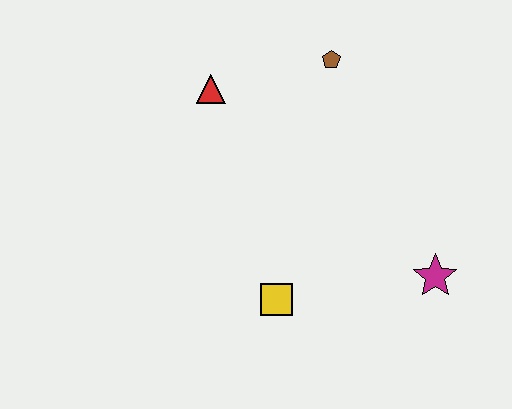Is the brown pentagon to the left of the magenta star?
Yes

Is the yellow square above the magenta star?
No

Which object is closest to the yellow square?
The magenta star is closest to the yellow square.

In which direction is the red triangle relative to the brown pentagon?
The red triangle is to the left of the brown pentagon.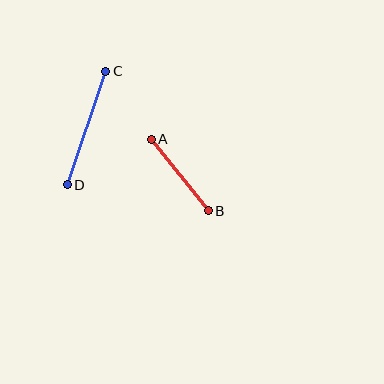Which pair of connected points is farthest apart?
Points C and D are farthest apart.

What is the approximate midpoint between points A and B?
The midpoint is at approximately (180, 175) pixels.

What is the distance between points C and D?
The distance is approximately 120 pixels.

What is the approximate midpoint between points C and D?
The midpoint is at approximately (86, 128) pixels.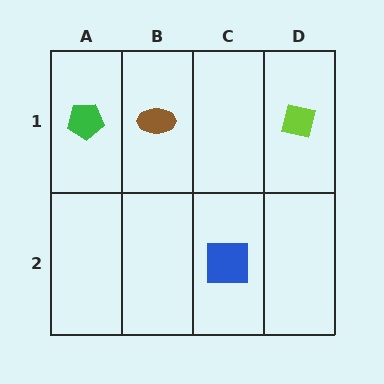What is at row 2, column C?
A blue square.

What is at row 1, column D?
A lime square.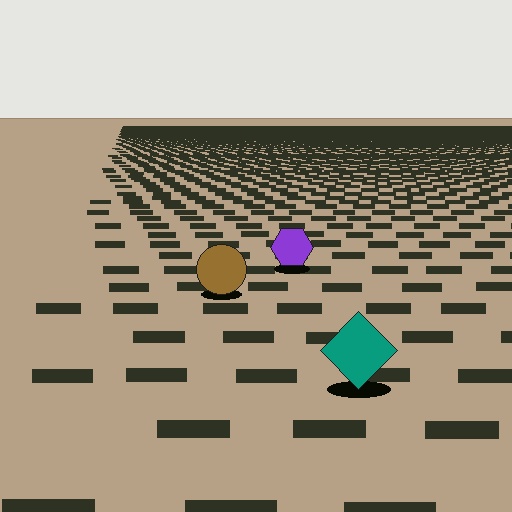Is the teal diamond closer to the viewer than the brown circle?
Yes. The teal diamond is closer — you can tell from the texture gradient: the ground texture is coarser near it.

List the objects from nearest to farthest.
From nearest to farthest: the teal diamond, the brown circle, the purple hexagon.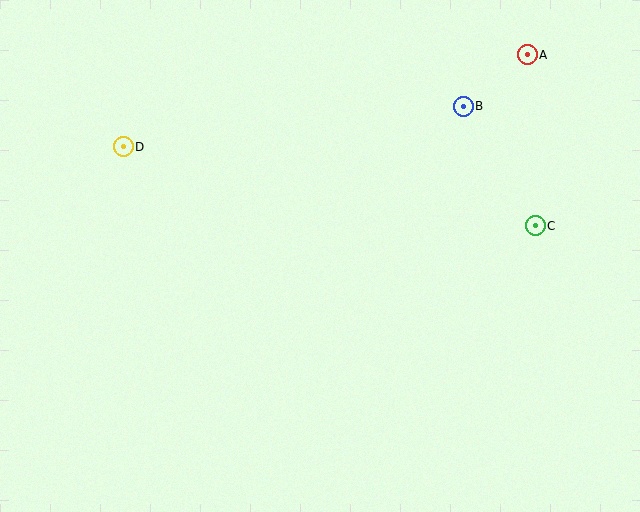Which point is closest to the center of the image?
Point B at (463, 106) is closest to the center.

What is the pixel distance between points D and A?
The distance between D and A is 414 pixels.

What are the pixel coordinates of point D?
Point D is at (123, 147).